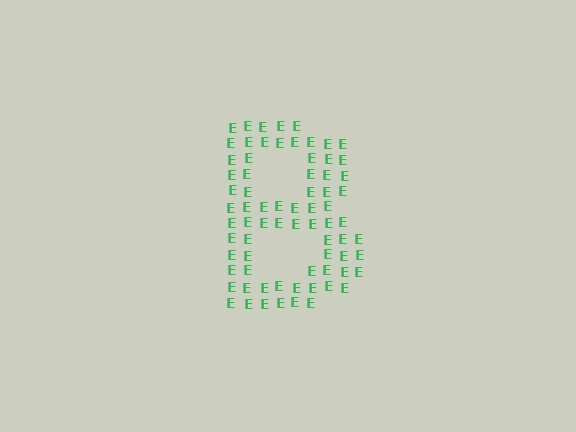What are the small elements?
The small elements are letter E's.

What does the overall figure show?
The overall figure shows the letter B.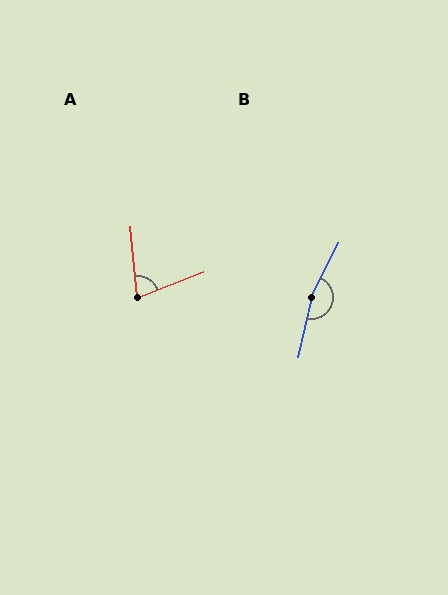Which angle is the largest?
B, at approximately 166 degrees.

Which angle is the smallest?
A, at approximately 74 degrees.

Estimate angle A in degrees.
Approximately 74 degrees.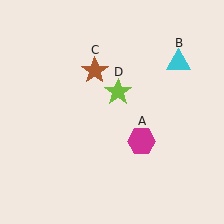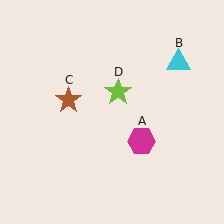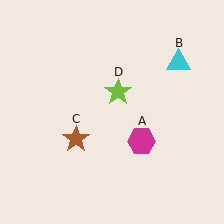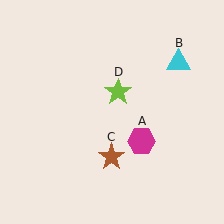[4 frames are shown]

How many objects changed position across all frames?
1 object changed position: brown star (object C).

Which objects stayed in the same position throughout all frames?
Magenta hexagon (object A) and cyan triangle (object B) and lime star (object D) remained stationary.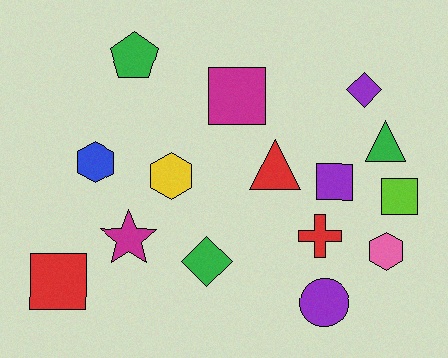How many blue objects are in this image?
There is 1 blue object.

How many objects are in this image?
There are 15 objects.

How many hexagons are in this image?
There are 3 hexagons.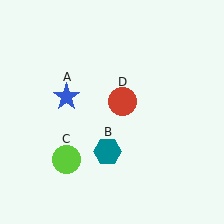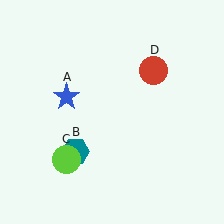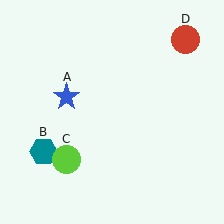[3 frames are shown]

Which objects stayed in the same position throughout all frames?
Blue star (object A) and lime circle (object C) remained stationary.